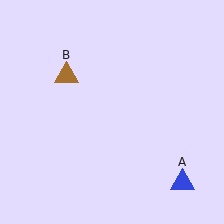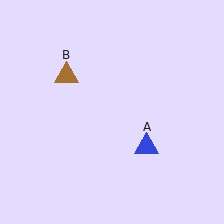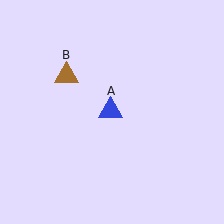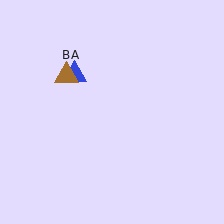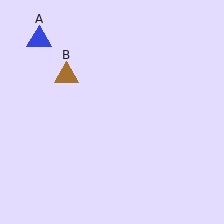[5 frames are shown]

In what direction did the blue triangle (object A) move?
The blue triangle (object A) moved up and to the left.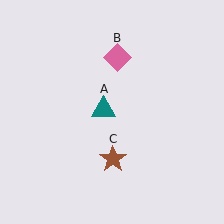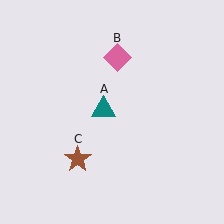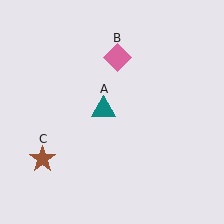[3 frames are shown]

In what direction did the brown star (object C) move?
The brown star (object C) moved left.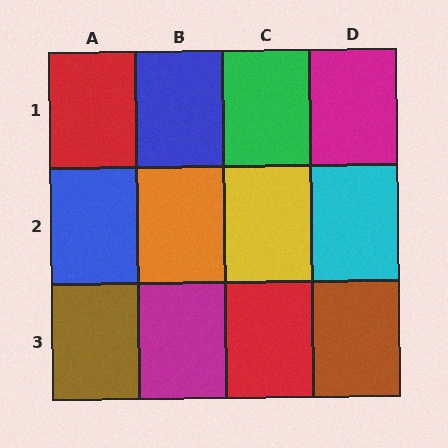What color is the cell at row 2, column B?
Orange.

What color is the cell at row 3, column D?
Brown.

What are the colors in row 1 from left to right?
Red, blue, green, magenta.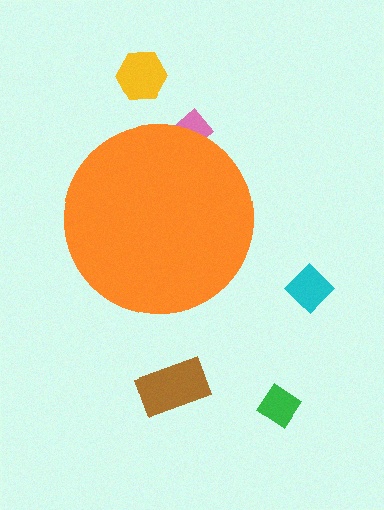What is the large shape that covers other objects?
An orange circle.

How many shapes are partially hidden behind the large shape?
1 shape is partially hidden.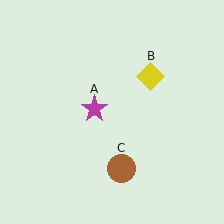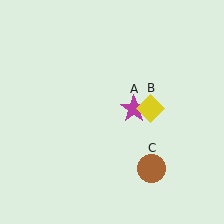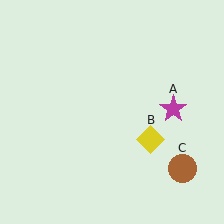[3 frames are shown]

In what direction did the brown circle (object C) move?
The brown circle (object C) moved right.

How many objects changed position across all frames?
3 objects changed position: magenta star (object A), yellow diamond (object B), brown circle (object C).